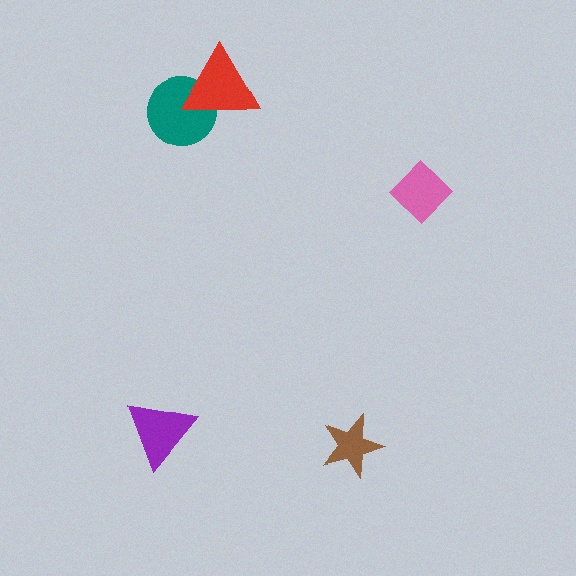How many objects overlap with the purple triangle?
0 objects overlap with the purple triangle.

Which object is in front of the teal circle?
The red triangle is in front of the teal circle.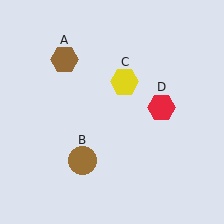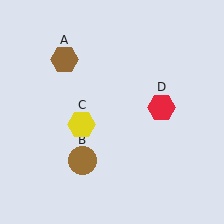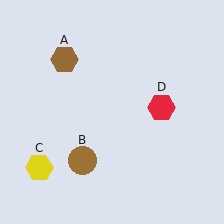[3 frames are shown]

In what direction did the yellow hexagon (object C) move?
The yellow hexagon (object C) moved down and to the left.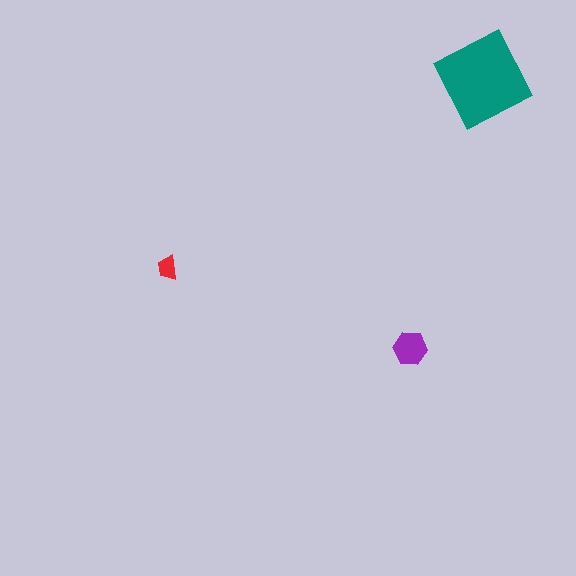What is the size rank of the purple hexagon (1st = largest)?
2nd.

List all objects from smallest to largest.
The red trapezoid, the purple hexagon, the teal diamond.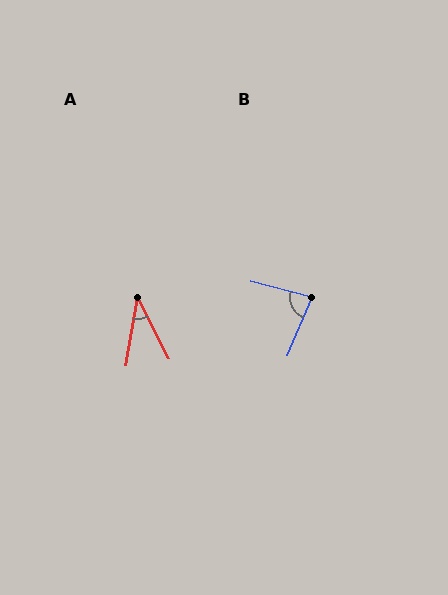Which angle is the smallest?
A, at approximately 37 degrees.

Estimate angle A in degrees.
Approximately 37 degrees.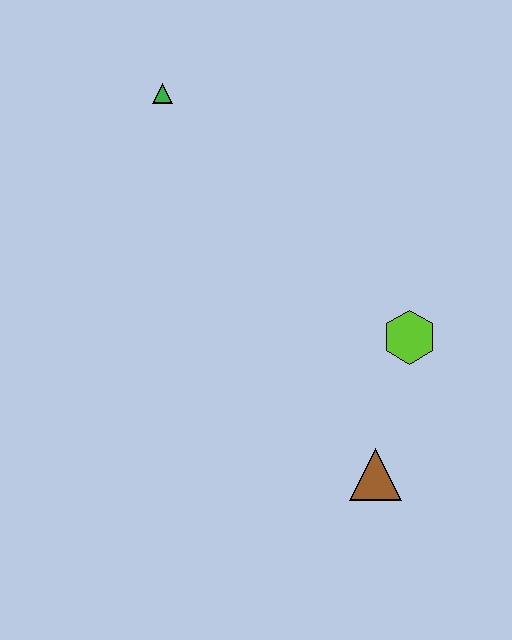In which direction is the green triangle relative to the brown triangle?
The green triangle is above the brown triangle.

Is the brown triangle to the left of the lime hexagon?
Yes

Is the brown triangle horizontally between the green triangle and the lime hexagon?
Yes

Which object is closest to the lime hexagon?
The brown triangle is closest to the lime hexagon.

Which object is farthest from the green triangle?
The brown triangle is farthest from the green triangle.